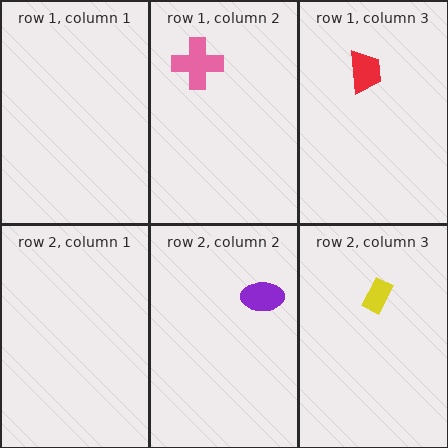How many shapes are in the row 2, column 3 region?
1.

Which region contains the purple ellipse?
The row 2, column 2 region.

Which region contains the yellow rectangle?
The row 2, column 3 region.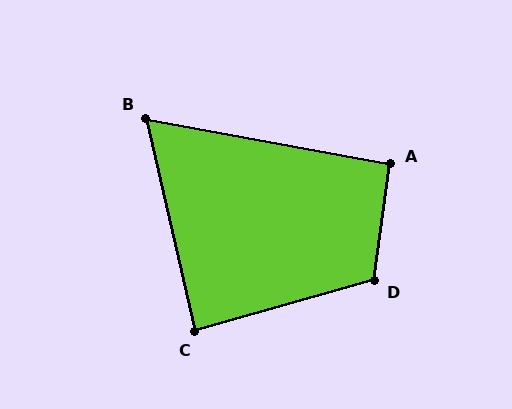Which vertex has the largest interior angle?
D, at approximately 114 degrees.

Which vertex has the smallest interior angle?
B, at approximately 66 degrees.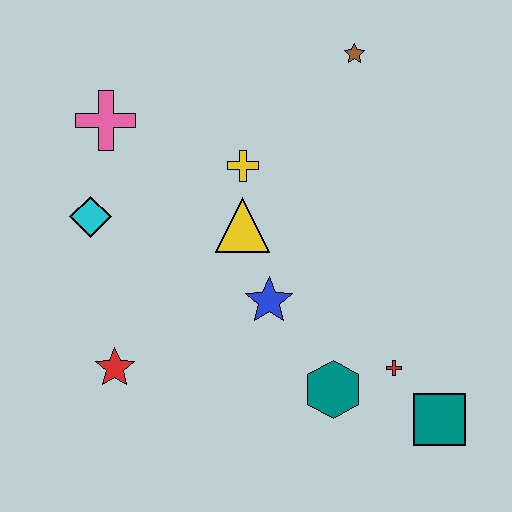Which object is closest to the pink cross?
The cyan diamond is closest to the pink cross.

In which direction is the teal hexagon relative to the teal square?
The teal hexagon is to the left of the teal square.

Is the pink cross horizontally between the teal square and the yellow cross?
No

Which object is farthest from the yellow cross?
The teal square is farthest from the yellow cross.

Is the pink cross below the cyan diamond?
No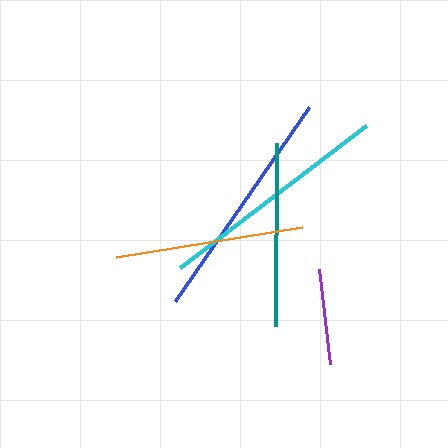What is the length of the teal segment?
The teal segment is approximately 183 pixels long.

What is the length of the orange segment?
The orange segment is approximately 188 pixels long.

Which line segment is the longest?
The blue line is the longest at approximately 236 pixels.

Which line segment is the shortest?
The purple line is the shortest at approximately 96 pixels.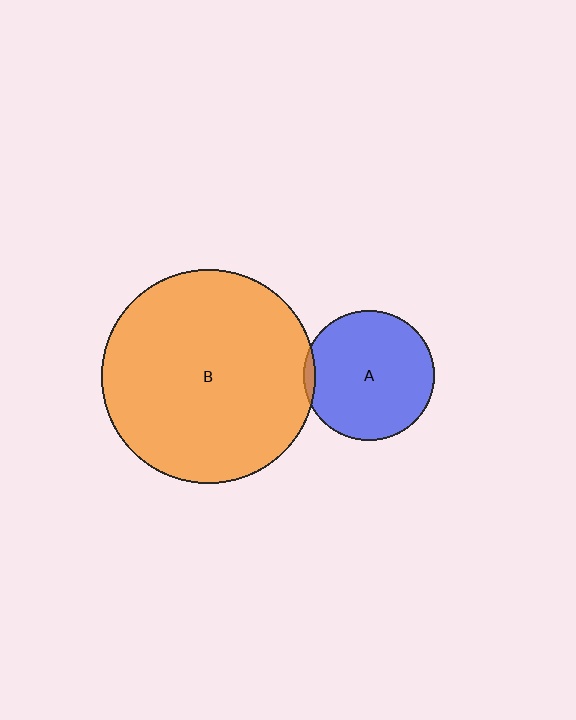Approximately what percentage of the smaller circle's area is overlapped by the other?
Approximately 5%.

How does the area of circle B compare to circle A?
Approximately 2.7 times.